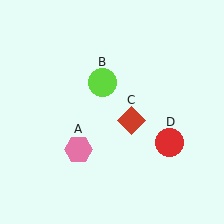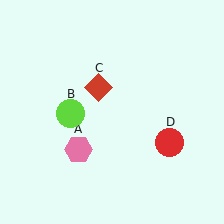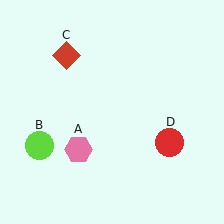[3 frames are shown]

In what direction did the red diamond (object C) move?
The red diamond (object C) moved up and to the left.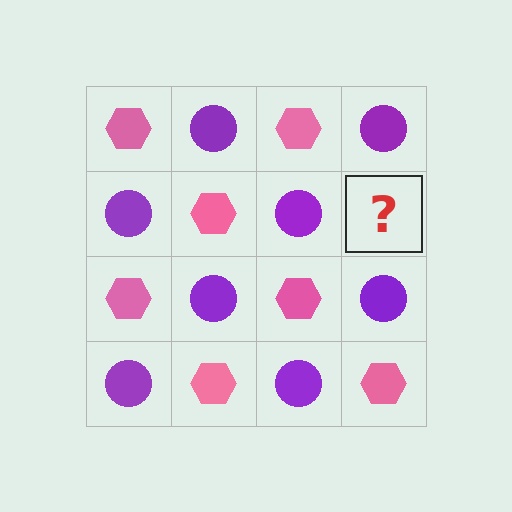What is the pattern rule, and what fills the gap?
The rule is that it alternates pink hexagon and purple circle in a checkerboard pattern. The gap should be filled with a pink hexagon.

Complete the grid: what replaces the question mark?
The question mark should be replaced with a pink hexagon.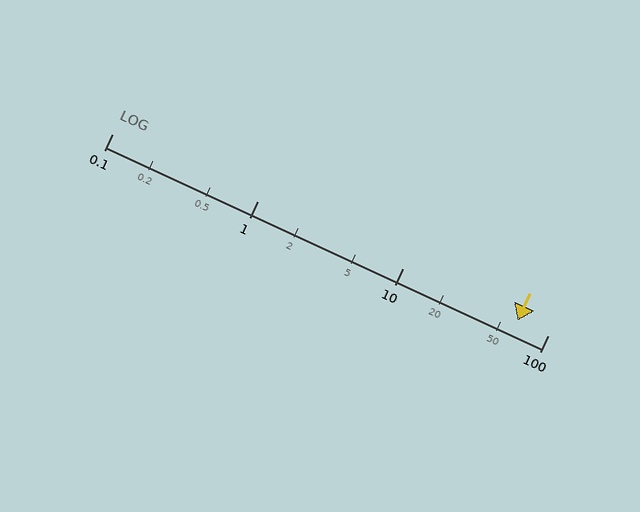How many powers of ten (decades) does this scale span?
The scale spans 3 decades, from 0.1 to 100.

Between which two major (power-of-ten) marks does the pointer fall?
The pointer is between 10 and 100.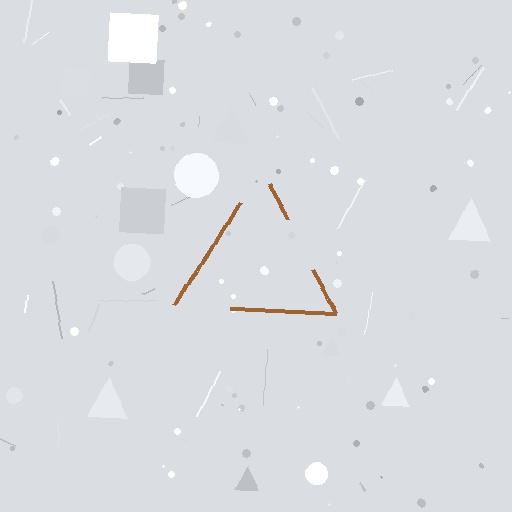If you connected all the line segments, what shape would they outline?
They would outline a triangle.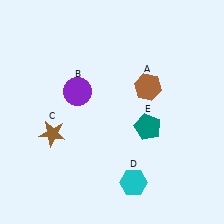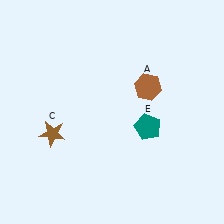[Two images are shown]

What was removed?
The purple circle (B), the cyan hexagon (D) were removed in Image 2.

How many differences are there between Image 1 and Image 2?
There are 2 differences between the two images.